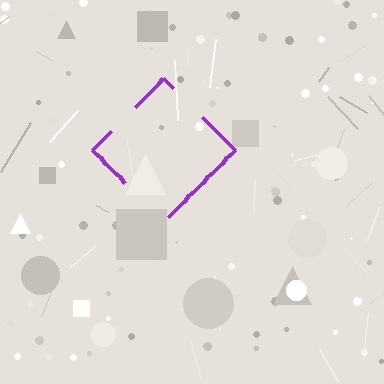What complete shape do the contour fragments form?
The contour fragments form a diamond.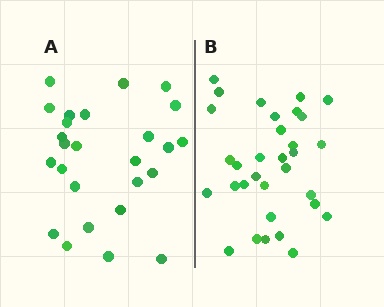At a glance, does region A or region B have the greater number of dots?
Region B (the right region) has more dots.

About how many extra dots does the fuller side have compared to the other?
Region B has about 6 more dots than region A.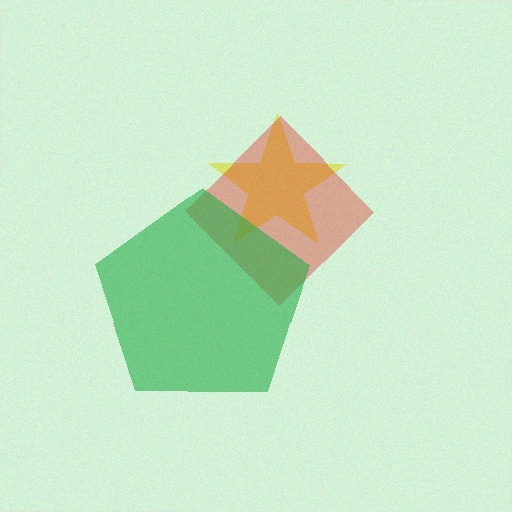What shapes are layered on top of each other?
The layered shapes are: a yellow star, a red diamond, a green pentagon.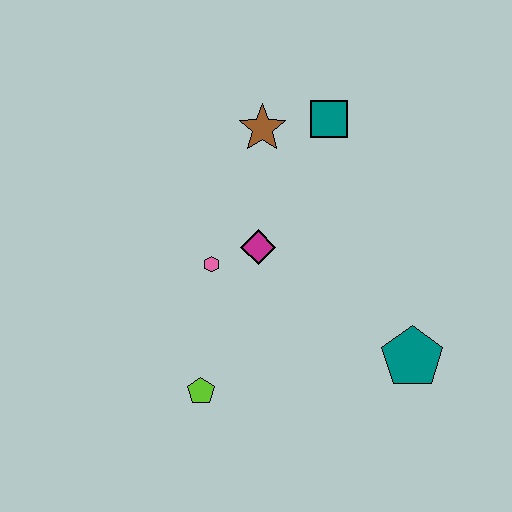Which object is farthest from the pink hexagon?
The teal pentagon is farthest from the pink hexagon.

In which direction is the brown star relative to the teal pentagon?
The brown star is above the teal pentagon.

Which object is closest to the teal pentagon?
The magenta diamond is closest to the teal pentagon.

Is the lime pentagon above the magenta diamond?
No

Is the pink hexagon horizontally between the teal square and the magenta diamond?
No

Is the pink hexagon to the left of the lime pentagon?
No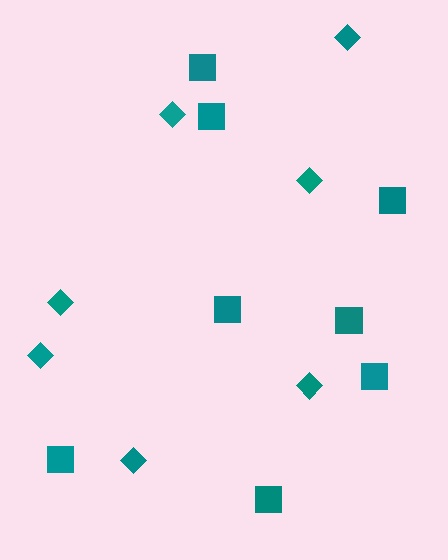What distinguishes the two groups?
There are 2 groups: one group of diamonds (7) and one group of squares (8).